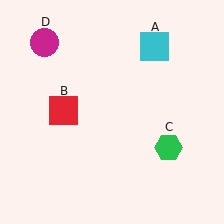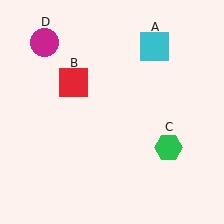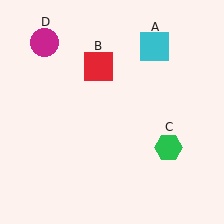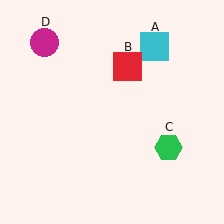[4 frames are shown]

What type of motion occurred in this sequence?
The red square (object B) rotated clockwise around the center of the scene.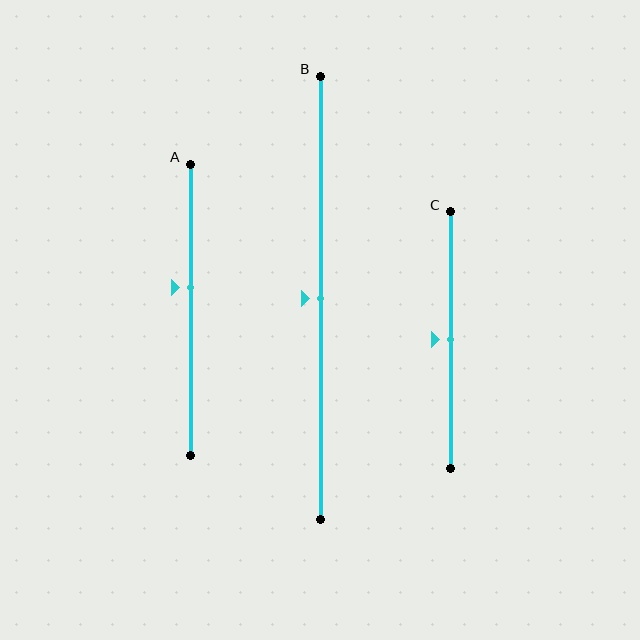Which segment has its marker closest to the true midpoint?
Segment B has its marker closest to the true midpoint.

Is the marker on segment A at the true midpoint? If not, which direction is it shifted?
No, the marker on segment A is shifted upward by about 8% of the segment length.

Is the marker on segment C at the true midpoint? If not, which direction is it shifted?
Yes, the marker on segment C is at the true midpoint.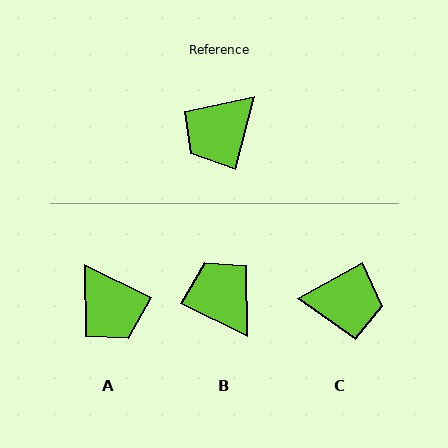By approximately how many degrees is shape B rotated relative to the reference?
Approximately 101 degrees clockwise.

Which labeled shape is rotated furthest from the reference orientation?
C, about 133 degrees away.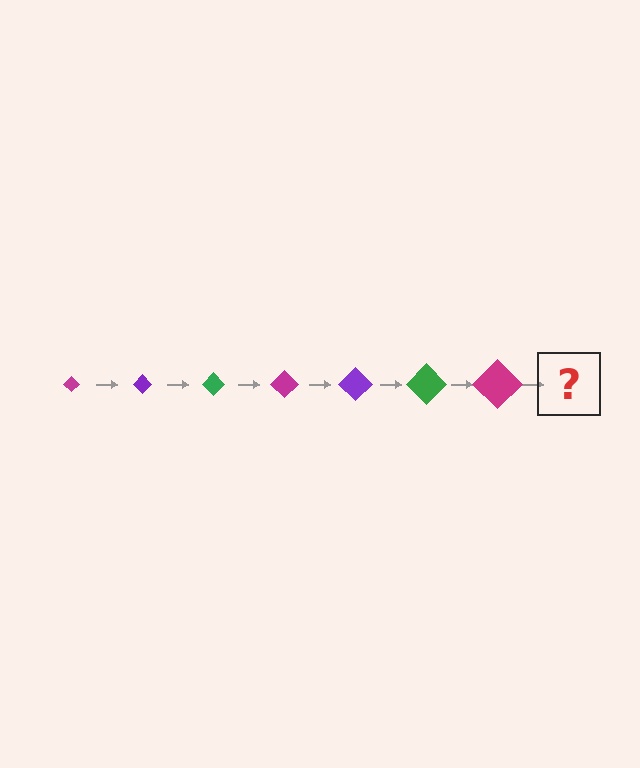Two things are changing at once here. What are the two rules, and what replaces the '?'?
The two rules are that the diamond grows larger each step and the color cycles through magenta, purple, and green. The '?' should be a purple diamond, larger than the previous one.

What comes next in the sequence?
The next element should be a purple diamond, larger than the previous one.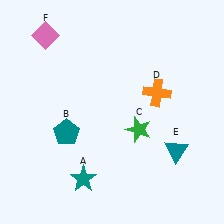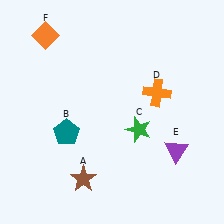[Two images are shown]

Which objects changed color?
A changed from teal to brown. E changed from teal to purple. F changed from pink to orange.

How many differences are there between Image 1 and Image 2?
There are 3 differences between the two images.